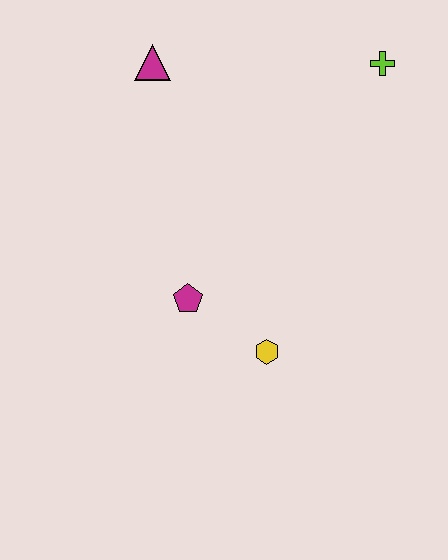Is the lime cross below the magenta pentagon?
No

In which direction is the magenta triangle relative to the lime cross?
The magenta triangle is to the left of the lime cross.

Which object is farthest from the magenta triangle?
The yellow hexagon is farthest from the magenta triangle.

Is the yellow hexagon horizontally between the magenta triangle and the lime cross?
Yes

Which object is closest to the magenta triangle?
The lime cross is closest to the magenta triangle.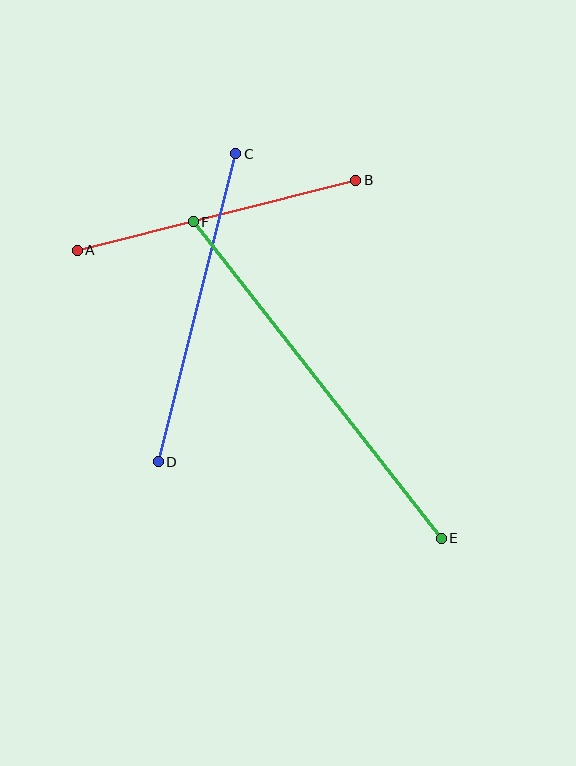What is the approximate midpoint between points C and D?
The midpoint is at approximately (197, 308) pixels.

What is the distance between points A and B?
The distance is approximately 287 pixels.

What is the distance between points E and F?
The distance is approximately 402 pixels.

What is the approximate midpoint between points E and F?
The midpoint is at approximately (317, 380) pixels.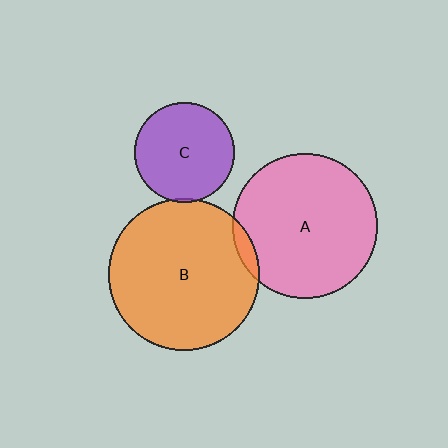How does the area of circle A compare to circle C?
Approximately 2.1 times.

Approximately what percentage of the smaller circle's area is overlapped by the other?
Approximately 5%.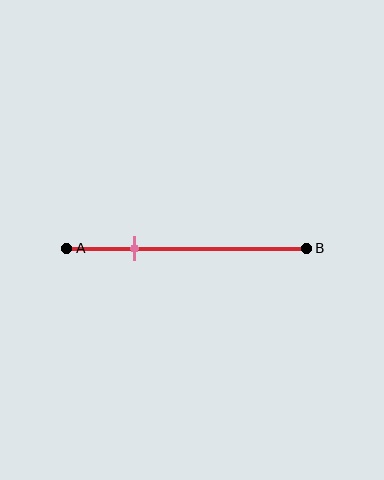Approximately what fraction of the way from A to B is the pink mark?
The pink mark is approximately 30% of the way from A to B.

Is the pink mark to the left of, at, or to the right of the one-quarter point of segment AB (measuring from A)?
The pink mark is to the right of the one-quarter point of segment AB.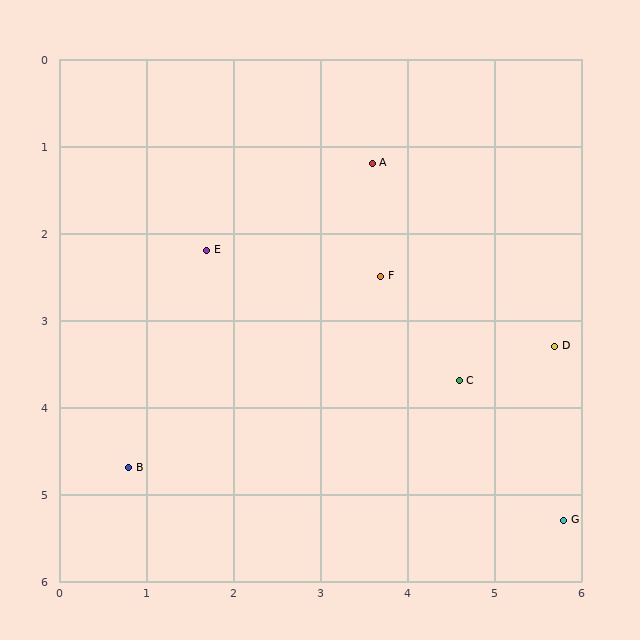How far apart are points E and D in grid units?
Points E and D are about 4.1 grid units apart.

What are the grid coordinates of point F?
Point F is at approximately (3.7, 2.5).